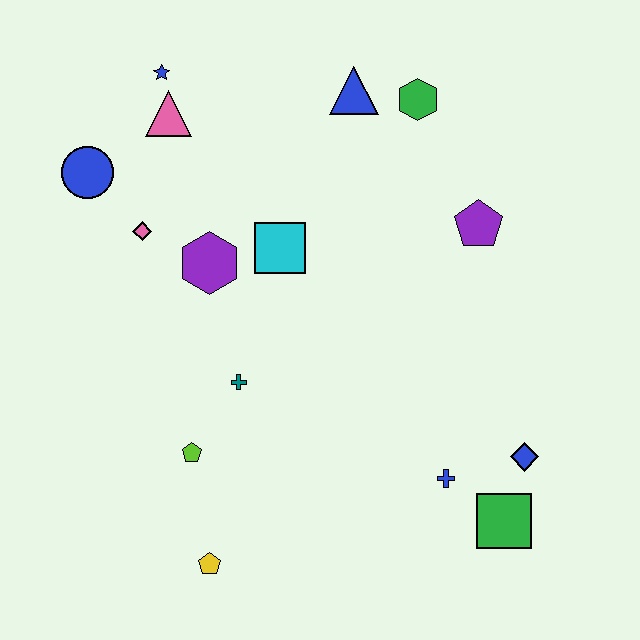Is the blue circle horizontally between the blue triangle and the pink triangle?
No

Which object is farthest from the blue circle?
The green square is farthest from the blue circle.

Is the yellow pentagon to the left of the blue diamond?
Yes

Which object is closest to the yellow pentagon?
The lime pentagon is closest to the yellow pentagon.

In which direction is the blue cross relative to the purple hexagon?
The blue cross is to the right of the purple hexagon.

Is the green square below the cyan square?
Yes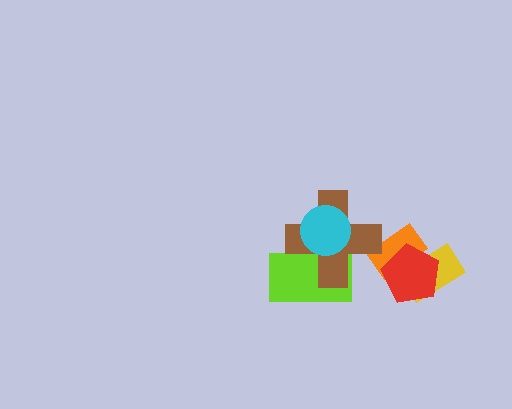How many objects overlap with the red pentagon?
2 objects overlap with the red pentagon.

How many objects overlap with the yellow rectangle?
2 objects overlap with the yellow rectangle.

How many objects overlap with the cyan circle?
2 objects overlap with the cyan circle.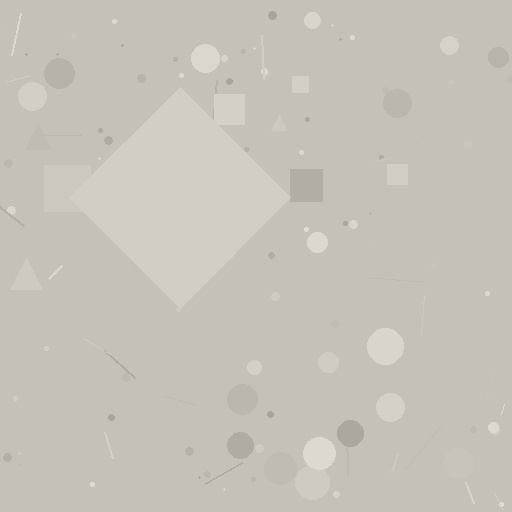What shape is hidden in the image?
A diamond is hidden in the image.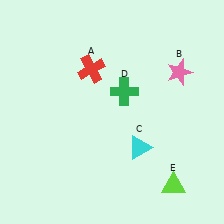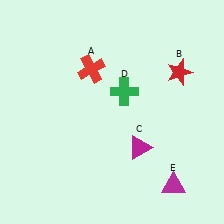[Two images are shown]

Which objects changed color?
B changed from pink to red. C changed from cyan to magenta. E changed from lime to magenta.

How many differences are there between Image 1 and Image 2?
There are 3 differences between the two images.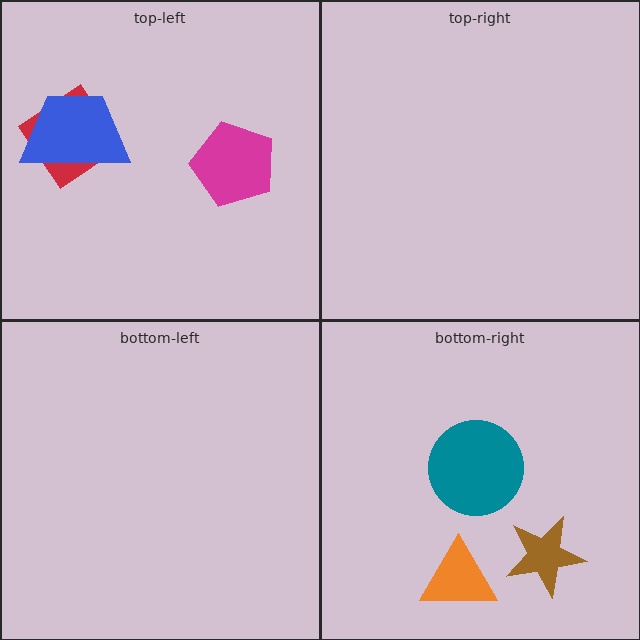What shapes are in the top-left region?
The red diamond, the magenta pentagon, the blue trapezoid.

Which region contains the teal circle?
The bottom-right region.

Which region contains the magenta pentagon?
The top-left region.